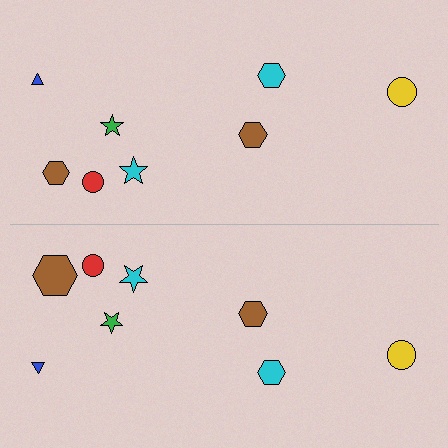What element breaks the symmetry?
The brown hexagon on the bottom side has a different size than its mirror counterpart.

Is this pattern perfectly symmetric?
No, the pattern is not perfectly symmetric. The brown hexagon on the bottom side has a different size than its mirror counterpart.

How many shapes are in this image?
There are 16 shapes in this image.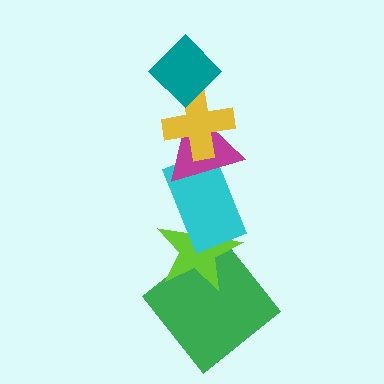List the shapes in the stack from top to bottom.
From top to bottom: the teal diamond, the yellow cross, the magenta triangle, the cyan rectangle, the lime star, the green diamond.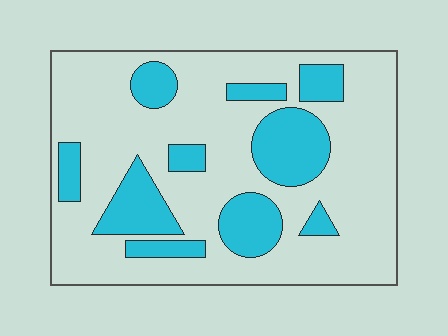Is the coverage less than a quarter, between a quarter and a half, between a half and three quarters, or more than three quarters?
Between a quarter and a half.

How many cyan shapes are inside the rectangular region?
10.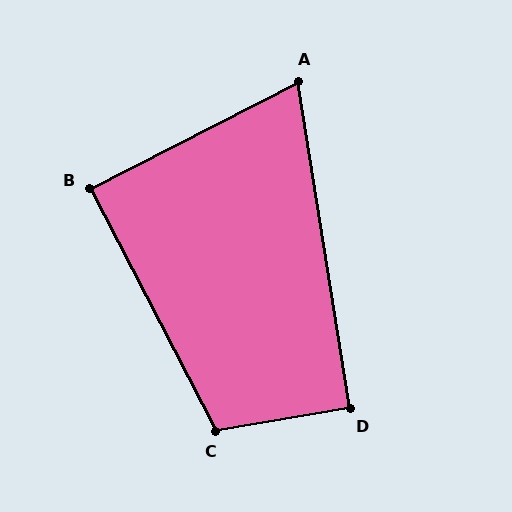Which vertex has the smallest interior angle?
A, at approximately 72 degrees.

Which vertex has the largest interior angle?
C, at approximately 108 degrees.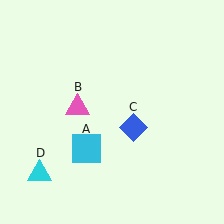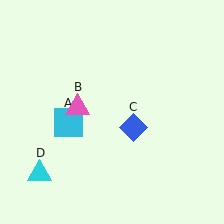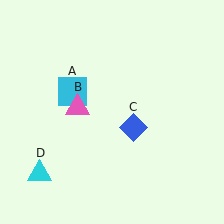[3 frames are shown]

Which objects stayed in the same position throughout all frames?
Pink triangle (object B) and blue diamond (object C) and cyan triangle (object D) remained stationary.